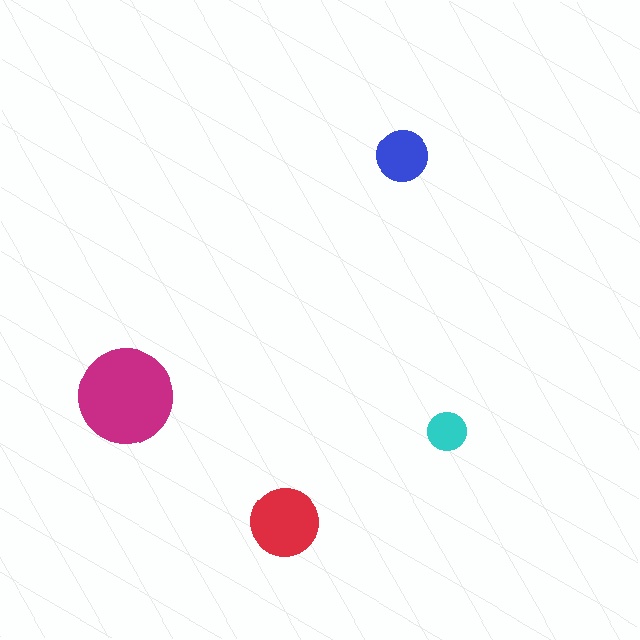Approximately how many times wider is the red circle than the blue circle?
About 1.5 times wider.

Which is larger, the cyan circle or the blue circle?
The blue one.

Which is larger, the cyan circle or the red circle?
The red one.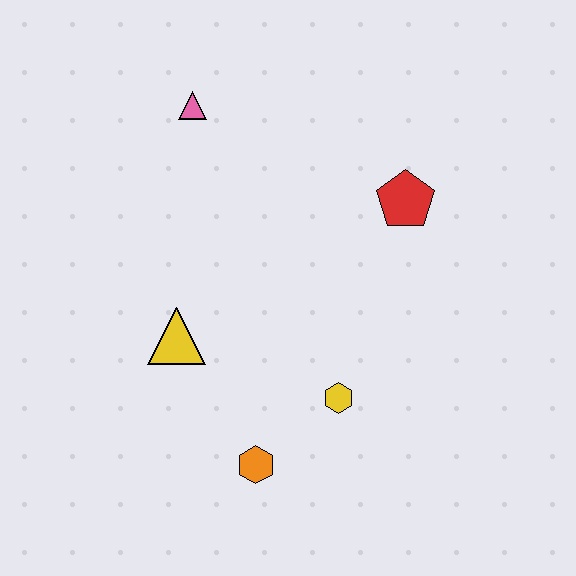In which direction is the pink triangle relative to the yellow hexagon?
The pink triangle is above the yellow hexagon.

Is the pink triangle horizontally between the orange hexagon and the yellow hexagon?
No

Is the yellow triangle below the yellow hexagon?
No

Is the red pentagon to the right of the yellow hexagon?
Yes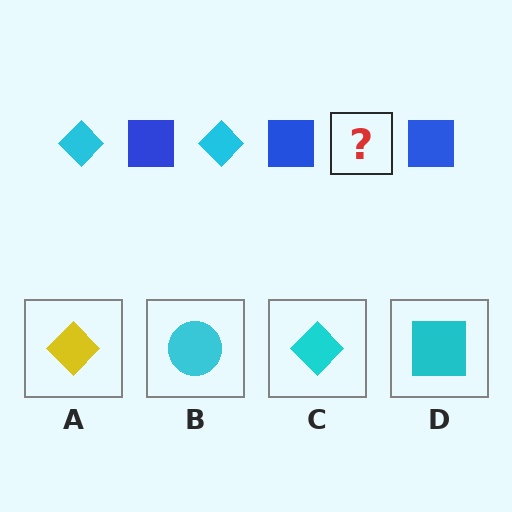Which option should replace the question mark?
Option C.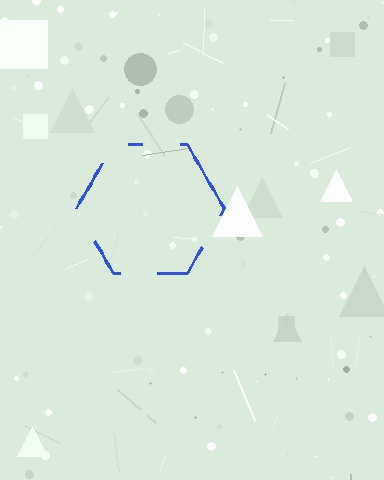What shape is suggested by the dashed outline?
The dashed outline suggests a hexagon.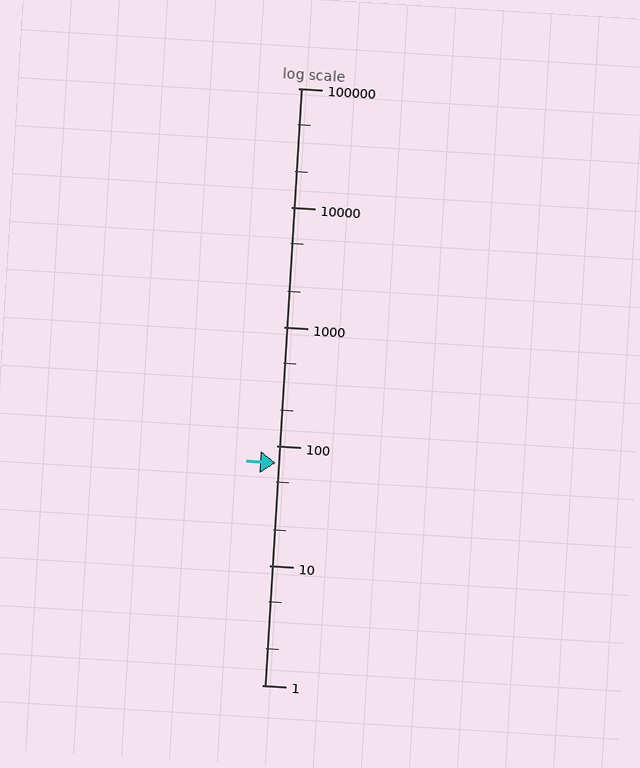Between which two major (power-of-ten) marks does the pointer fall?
The pointer is between 10 and 100.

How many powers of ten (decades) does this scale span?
The scale spans 5 decades, from 1 to 100000.